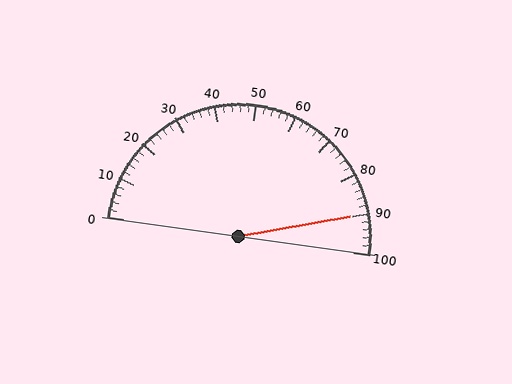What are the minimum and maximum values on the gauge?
The gauge ranges from 0 to 100.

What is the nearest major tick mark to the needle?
The nearest major tick mark is 90.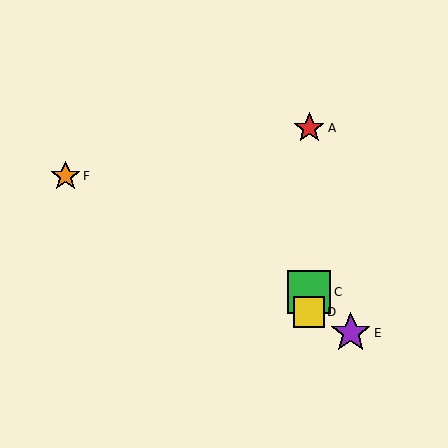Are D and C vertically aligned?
Yes, both are at x≈309.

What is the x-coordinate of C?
Object C is at x≈309.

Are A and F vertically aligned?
No, A is at x≈309 and F is at x≈66.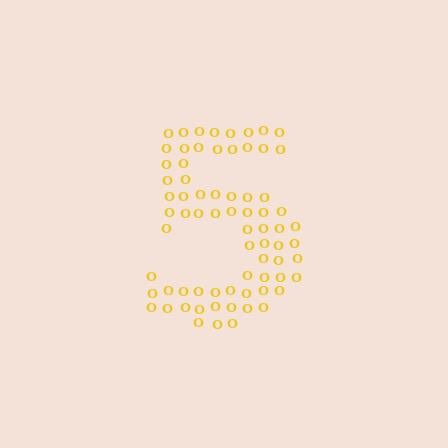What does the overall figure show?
The overall figure shows the digit 5.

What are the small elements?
The small elements are letter O's.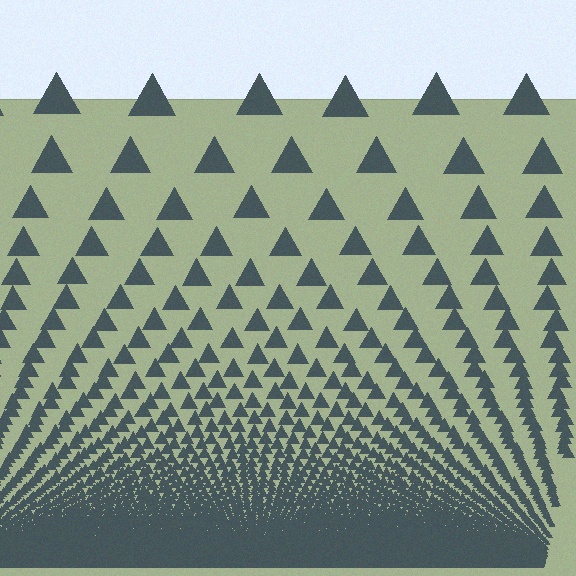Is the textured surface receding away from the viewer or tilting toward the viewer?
The surface appears to tilt toward the viewer. Texture elements get larger and sparser toward the top.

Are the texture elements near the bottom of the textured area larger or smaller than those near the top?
Smaller. The gradient is inverted — elements near the bottom are smaller and denser.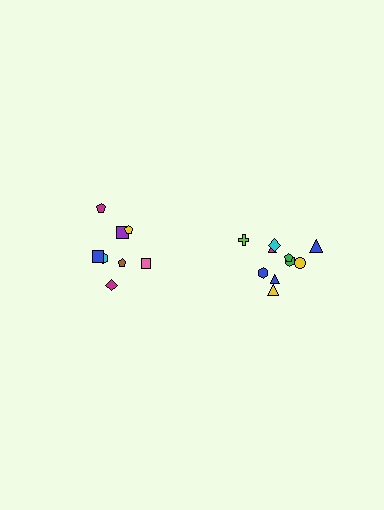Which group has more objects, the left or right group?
The right group.